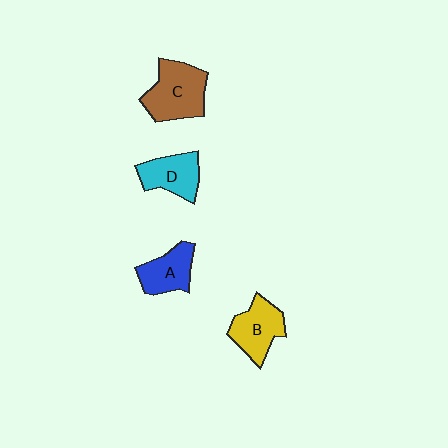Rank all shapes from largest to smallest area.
From largest to smallest: C (brown), B (yellow), D (cyan), A (blue).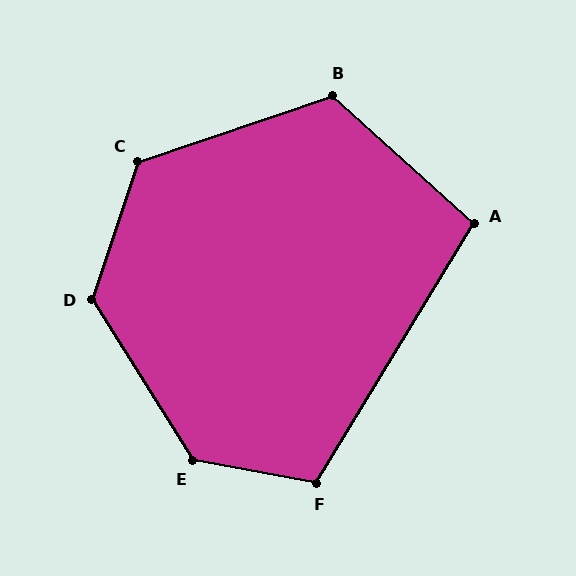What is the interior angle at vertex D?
Approximately 129 degrees (obtuse).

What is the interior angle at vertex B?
Approximately 120 degrees (obtuse).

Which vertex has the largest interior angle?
E, at approximately 133 degrees.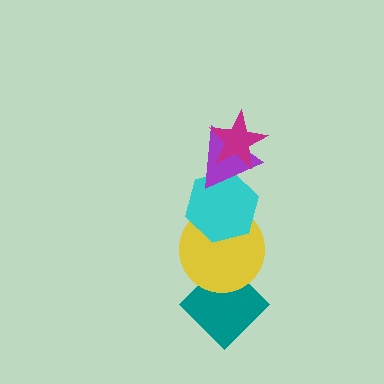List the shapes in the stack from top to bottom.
From top to bottom: the magenta star, the purple triangle, the cyan hexagon, the yellow circle, the teal diamond.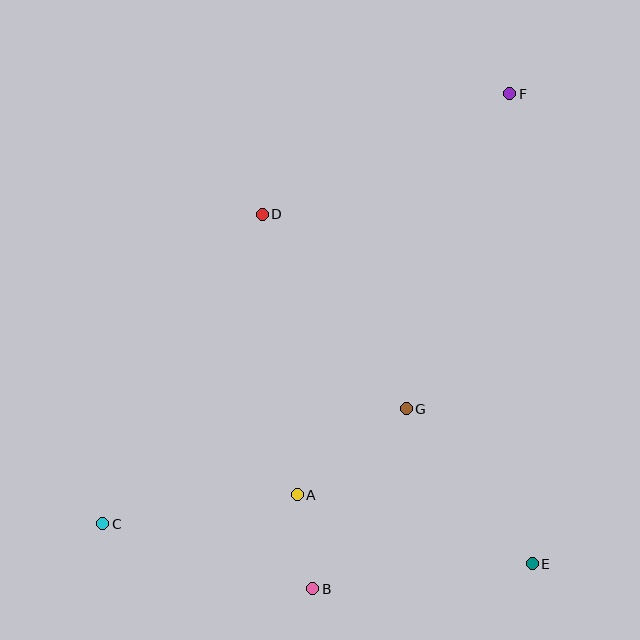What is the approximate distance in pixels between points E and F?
The distance between E and F is approximately 470 pixels.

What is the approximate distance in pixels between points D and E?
The distance between D and E is approximately 442 pixels.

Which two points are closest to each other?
Points A and B are closest to each other.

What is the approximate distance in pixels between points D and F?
The distance between D and F is approximately 275 pixels.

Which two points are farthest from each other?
Points C and F are farthest from each other.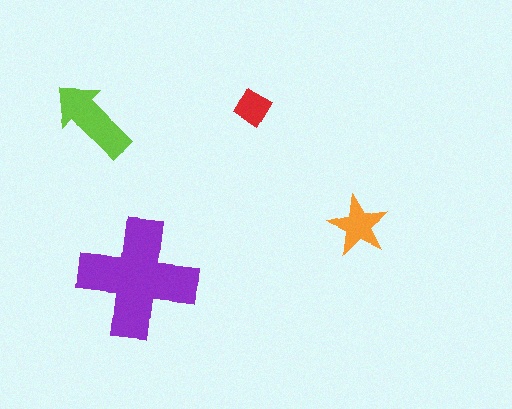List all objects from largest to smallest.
The purple cross, the lime arrow, the orange star, the red diamond.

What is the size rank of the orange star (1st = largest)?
3rd.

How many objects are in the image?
There are 4 objects in the image.